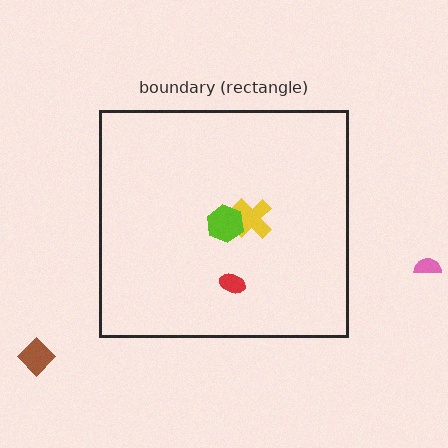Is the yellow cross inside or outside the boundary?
Inside.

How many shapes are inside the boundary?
3 inside, 2 outside.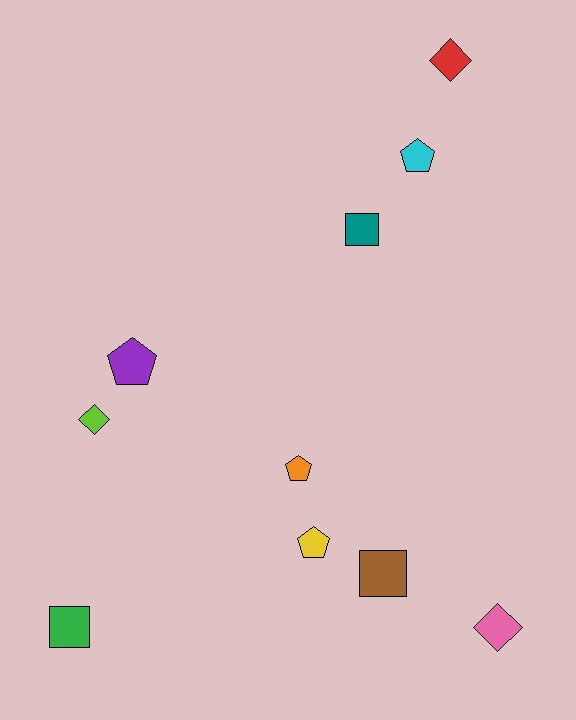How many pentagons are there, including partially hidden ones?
There are 4 pentagons.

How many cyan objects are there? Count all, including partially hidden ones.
There is 1 cyan object.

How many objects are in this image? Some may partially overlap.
There are 10 objects.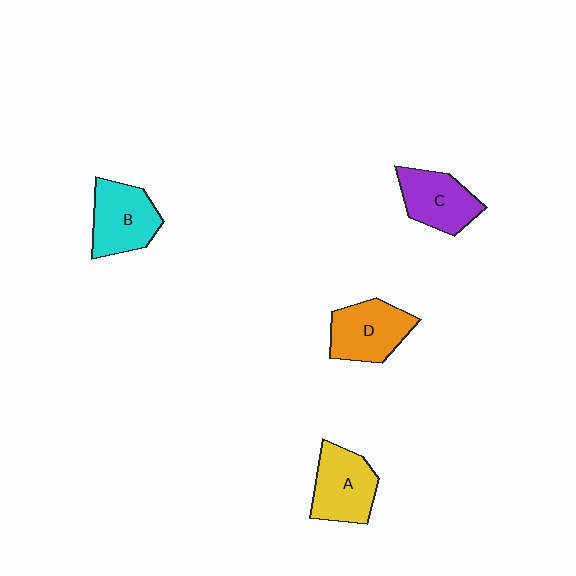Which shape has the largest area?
Shape B (cyan).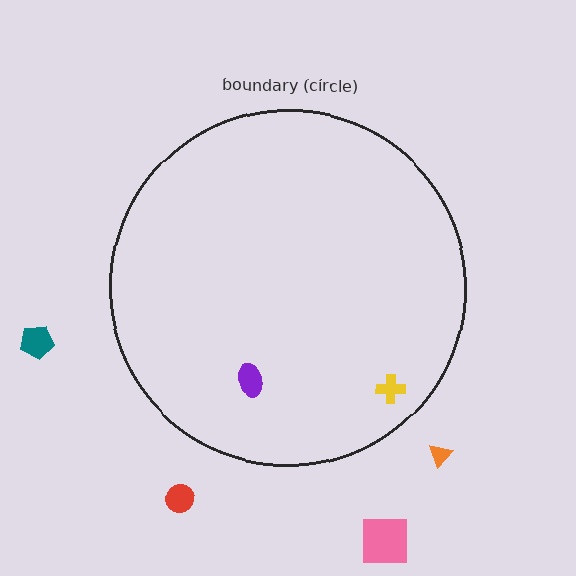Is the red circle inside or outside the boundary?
Outside.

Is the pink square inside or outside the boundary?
Outside.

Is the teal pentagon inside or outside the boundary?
Outside.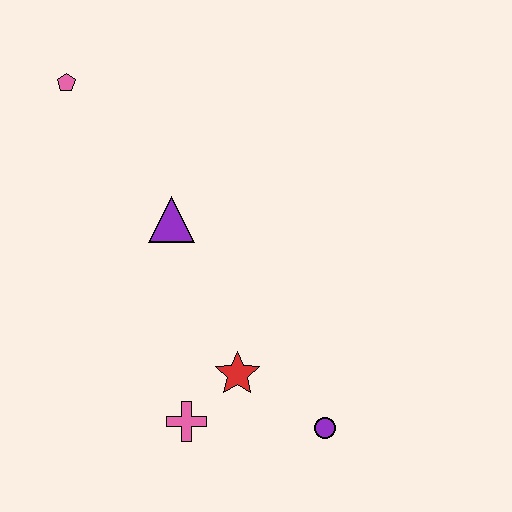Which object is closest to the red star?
The pink cross is closest to the red star.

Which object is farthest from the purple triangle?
The purple circle is farthest from the purple triangle.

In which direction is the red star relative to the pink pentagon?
The red star is below the pink pentagon.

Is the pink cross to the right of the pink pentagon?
Yes